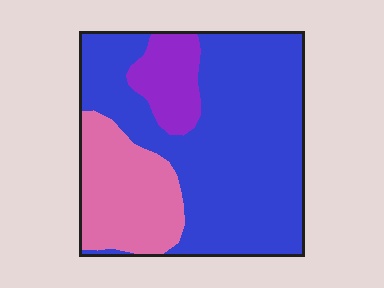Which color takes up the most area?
Blue, at roughly 65%.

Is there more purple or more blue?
Blue.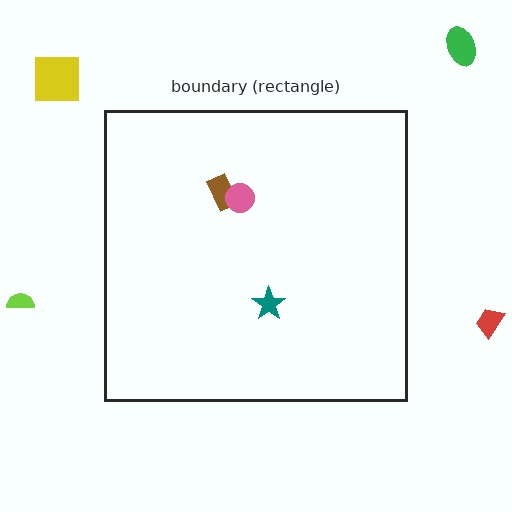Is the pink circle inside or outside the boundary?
Inside.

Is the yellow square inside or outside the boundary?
Outside.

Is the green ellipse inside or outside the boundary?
Outside.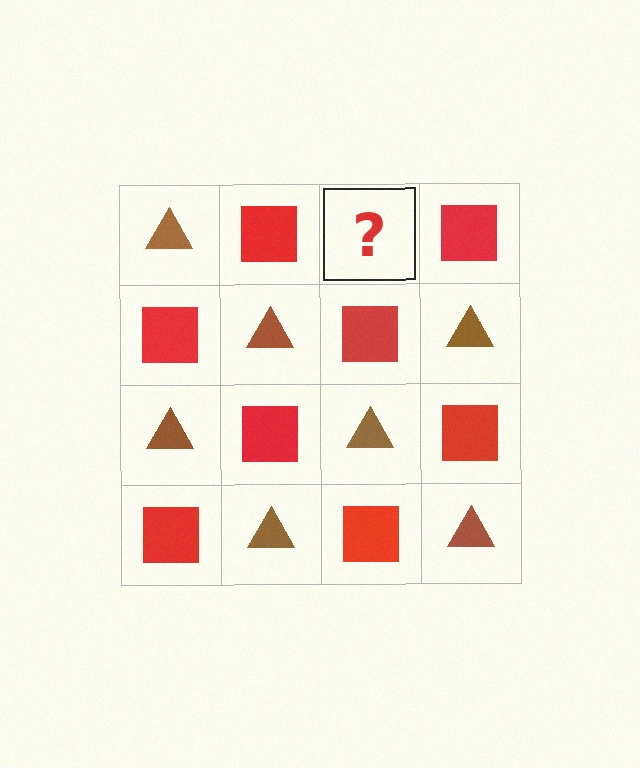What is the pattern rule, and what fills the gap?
The rule is that it alternates brown triangle and red square in a checkerboard pattern. The gap should be filled with a brown triangle.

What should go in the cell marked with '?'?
The missing cell should contain a brown triangle.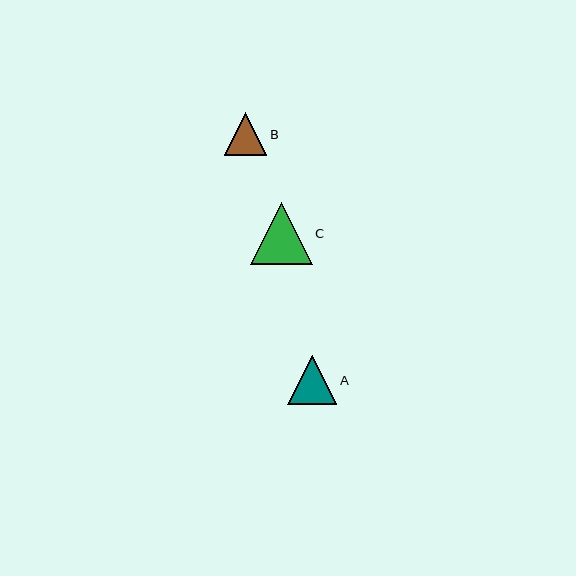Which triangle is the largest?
Triangle C is the largest with a size of approximately 62 pixels.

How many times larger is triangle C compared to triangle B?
Triangle C is approximately 1.5 times the size of triangle B.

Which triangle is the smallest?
Triangle B is the smallest with a size of approximately 42 pixels.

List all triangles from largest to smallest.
From largest to smallest: C, A, B.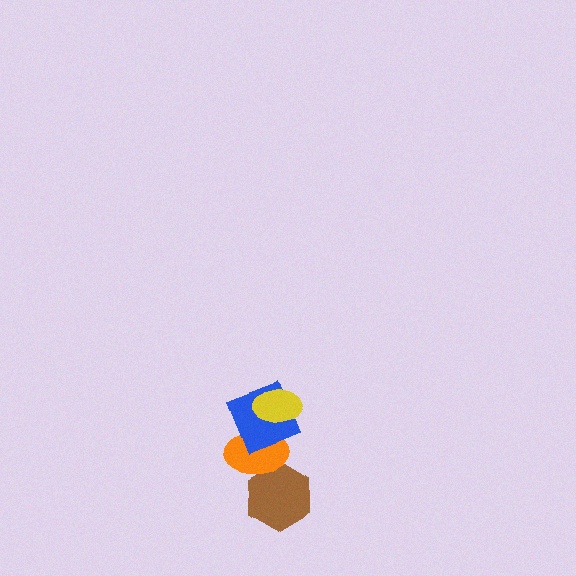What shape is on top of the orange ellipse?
The blue square is on top of the orange ellipse.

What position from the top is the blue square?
The blue square is 2nd from the top.